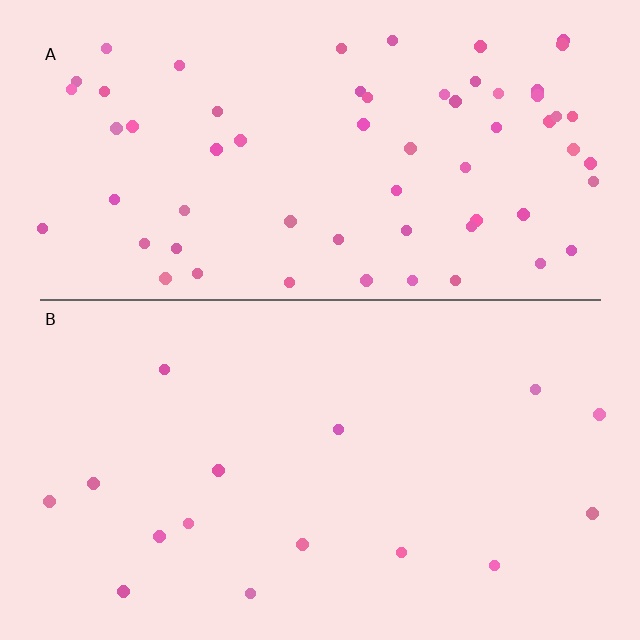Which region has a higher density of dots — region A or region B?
A (the top).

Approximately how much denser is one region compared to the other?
Approximately 4.1× — region A over region B.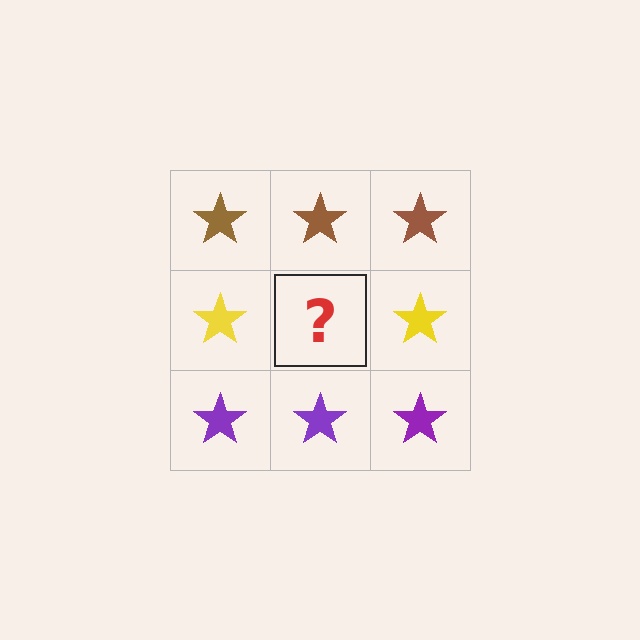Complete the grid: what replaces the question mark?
The question mark should be replaced with a yellow star.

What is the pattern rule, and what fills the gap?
The rule is that each row has a consistent color. The gap should be filled with a yellow star.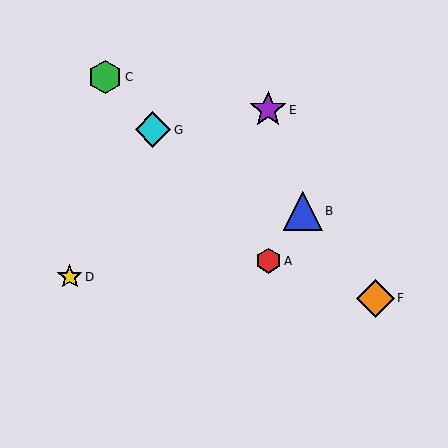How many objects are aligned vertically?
2 objects (A, E) are aligned vertically.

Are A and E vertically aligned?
Yes, both are at x≈268.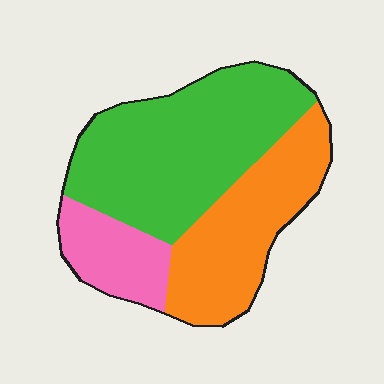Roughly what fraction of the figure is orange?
Orange covers roughly 35% of the figure.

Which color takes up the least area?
Pink, at roughly 15%.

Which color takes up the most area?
Green, at roughly 50%.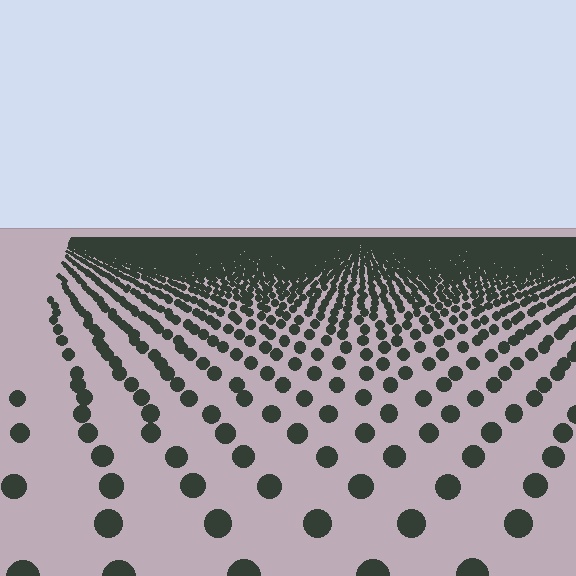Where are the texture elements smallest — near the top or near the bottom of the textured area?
Near the top.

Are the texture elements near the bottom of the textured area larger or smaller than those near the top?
Larger. Near the bottom, elements are closer to the viewer and appear at a bigger on-screen size.